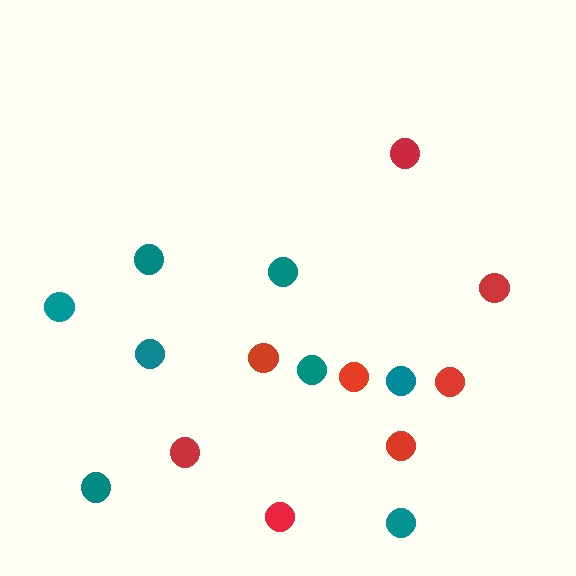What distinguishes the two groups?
There are 2 groups: one group of teal circles (8) and one group of red circles (8).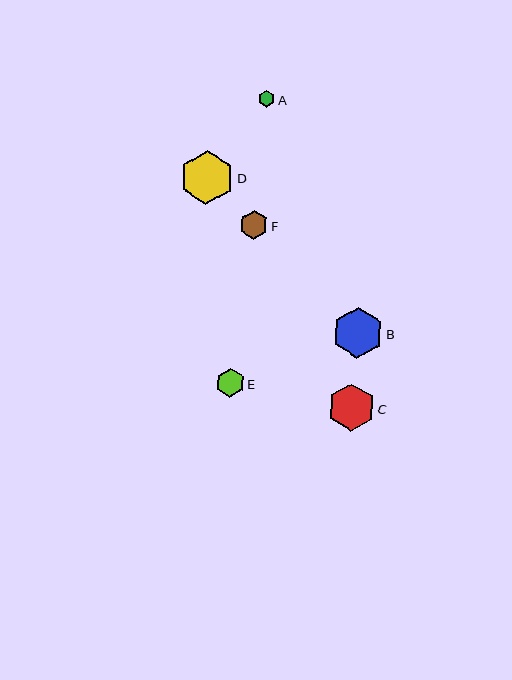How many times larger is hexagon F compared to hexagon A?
Hexagon F is approximately 1.7 times the size of hexagon A.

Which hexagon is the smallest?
Hexagon A is the smallest with a size of approximately 16 pixels.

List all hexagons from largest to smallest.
From largest to smallest: D, B, C, E, F, A.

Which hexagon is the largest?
Hexagon D is the largest with a size of approximately 54 pixels.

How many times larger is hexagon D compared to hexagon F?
Hexagon D is approximately 1.9 times the size of hexagon F.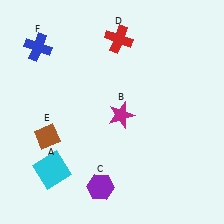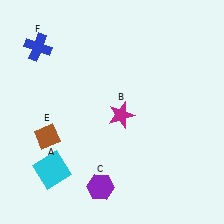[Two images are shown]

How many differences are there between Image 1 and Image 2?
There is 1 difference between the two images.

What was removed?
The red cross (D) was removed in Image 2.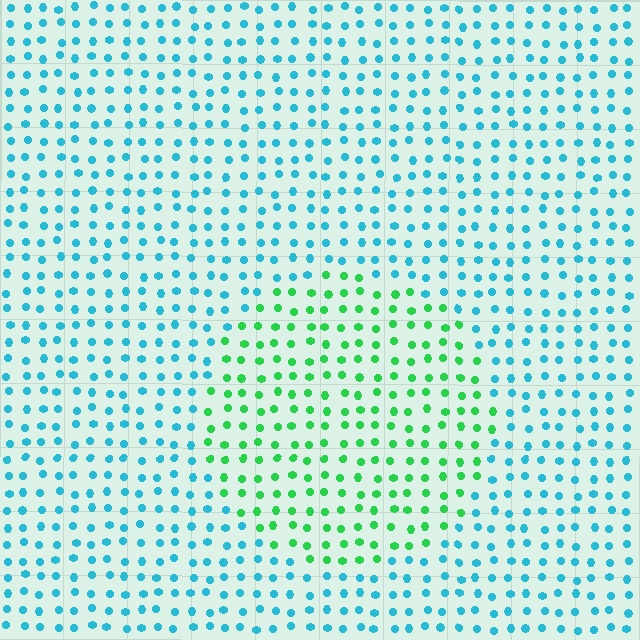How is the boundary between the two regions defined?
The boundary is defined purely by a slight shift in hue (about 56 degrees). Spacing, size, and orientation are identical on both sides.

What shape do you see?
I see a circle.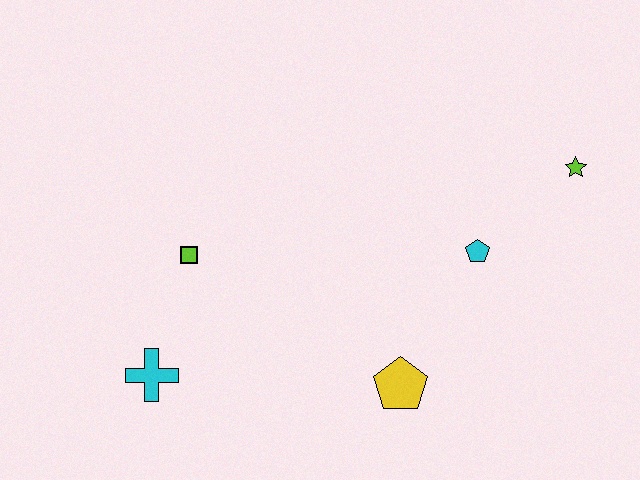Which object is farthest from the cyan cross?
The lime star is farthest from the cyan cross.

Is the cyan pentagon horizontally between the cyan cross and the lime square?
No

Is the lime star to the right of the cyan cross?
Yes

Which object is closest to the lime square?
The cyan cross is closest to the lime square.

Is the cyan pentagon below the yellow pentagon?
No